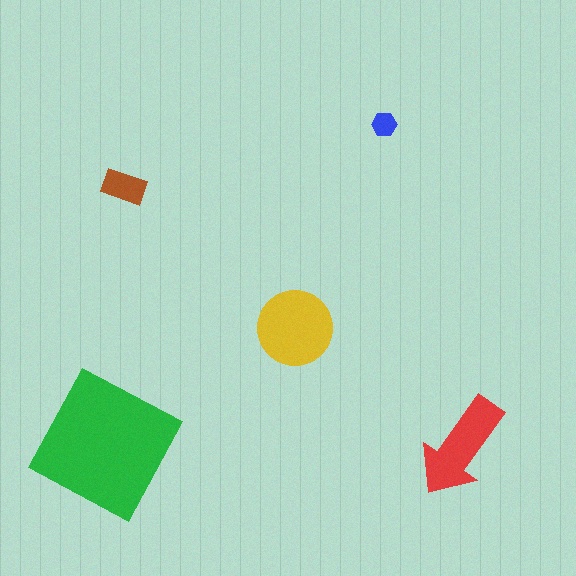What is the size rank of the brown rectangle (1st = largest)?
4th.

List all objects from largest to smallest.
The green square, the yellow circle, the red arrow, the brown rectangle, the blue hexagon.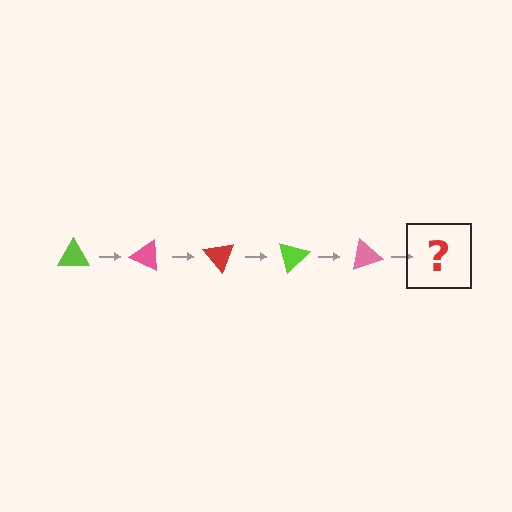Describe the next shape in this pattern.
It should be a red triangle, rotated 125 degrees from the start.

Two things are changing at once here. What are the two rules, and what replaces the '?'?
The two rules are that it rotates 25 degrees each step and the color cycles through lime, pink, and red. The '?' should be a red triangle, rotated 125 degrees from the start.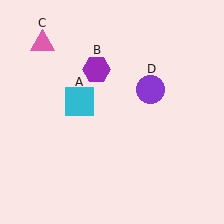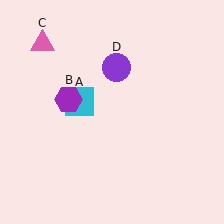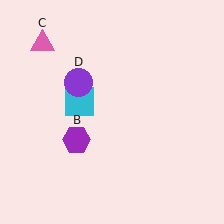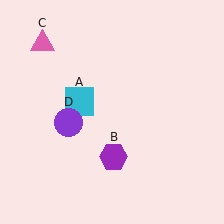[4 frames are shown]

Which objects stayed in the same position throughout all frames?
Cyan square (object A) and pink triangle (object C) remained stationary.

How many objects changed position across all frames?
2 objects changed position: purple hexagon (object B), purple circle (object D).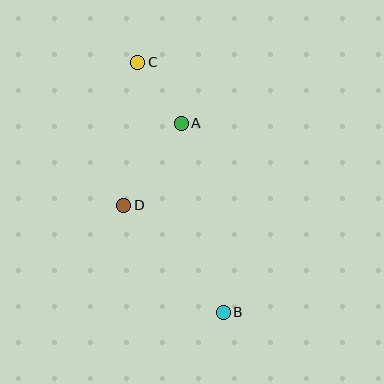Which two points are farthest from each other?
Points B and C are farthest from each other.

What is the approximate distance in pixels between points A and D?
The distance between A and D is approximately 100 pixels.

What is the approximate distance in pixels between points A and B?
The distance between A and B is approximately 193 pixels.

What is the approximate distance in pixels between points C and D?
The distance between C and D is approximately 144 pixels.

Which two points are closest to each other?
Points A and C are closest to each other.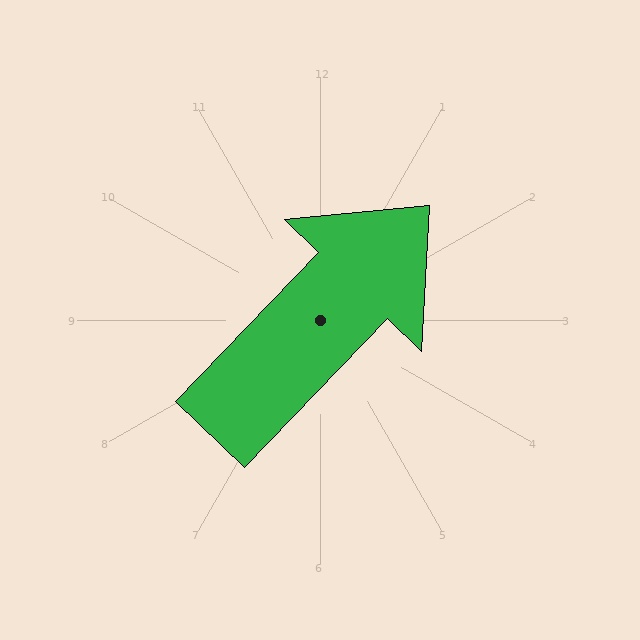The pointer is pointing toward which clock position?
Roughly 1 o'clock.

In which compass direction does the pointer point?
Northeast.